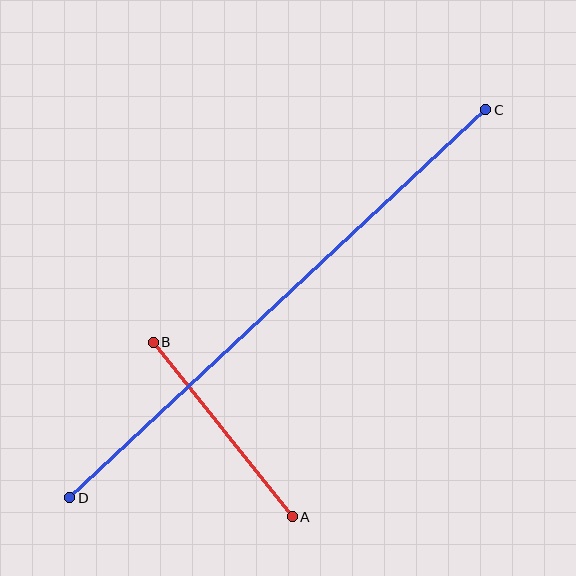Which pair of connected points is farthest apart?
Points C and D are farthest apart.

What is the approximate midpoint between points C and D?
The midpoint is at approximately (278, 304) pixels.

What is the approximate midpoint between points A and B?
The midpoint is at approximately (223, 430) pixels.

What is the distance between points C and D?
The distance is approximately 569 pixels.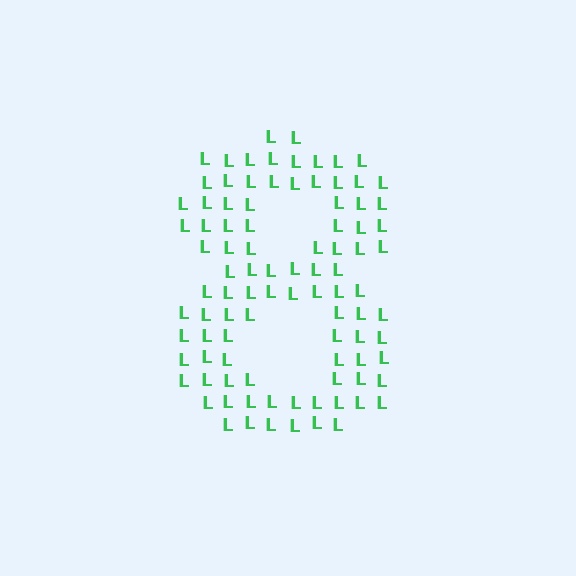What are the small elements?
The small elements are letter L's.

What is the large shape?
The large shape is the digit 8.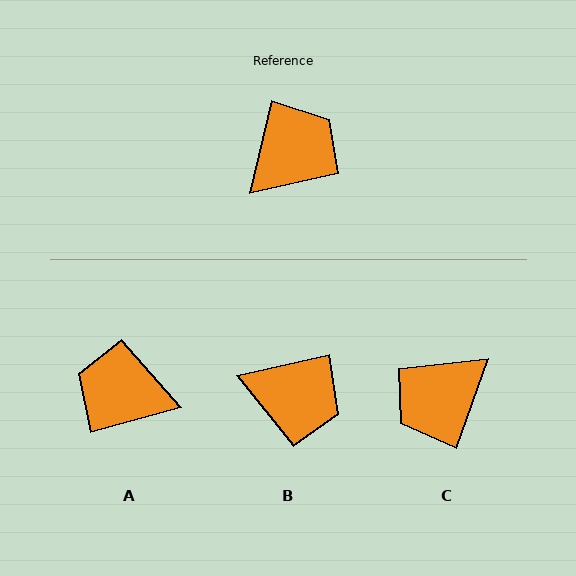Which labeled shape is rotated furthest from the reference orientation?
C, about 173 degrees away.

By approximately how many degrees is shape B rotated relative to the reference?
Approximately 64 degrees clockwise.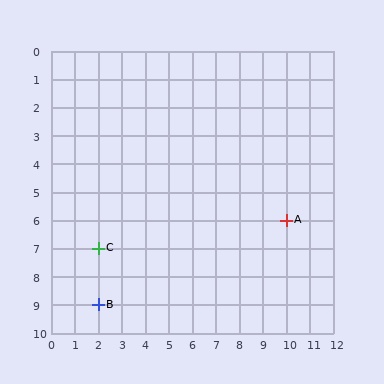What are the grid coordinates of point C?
Point C is at grid coordinates (2, 7).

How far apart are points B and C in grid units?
Points B and C are 2 rows apart.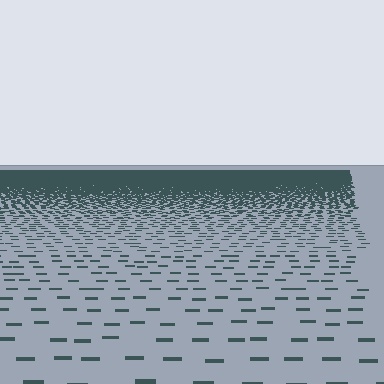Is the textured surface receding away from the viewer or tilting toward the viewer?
The surface is receding away from the viewer. Texture elements get smaller and denser toward the top.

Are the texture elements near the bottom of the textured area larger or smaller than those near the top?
Larger. Near the bottom, elements are closer to the viewer and appear at a bigger on-screen size.